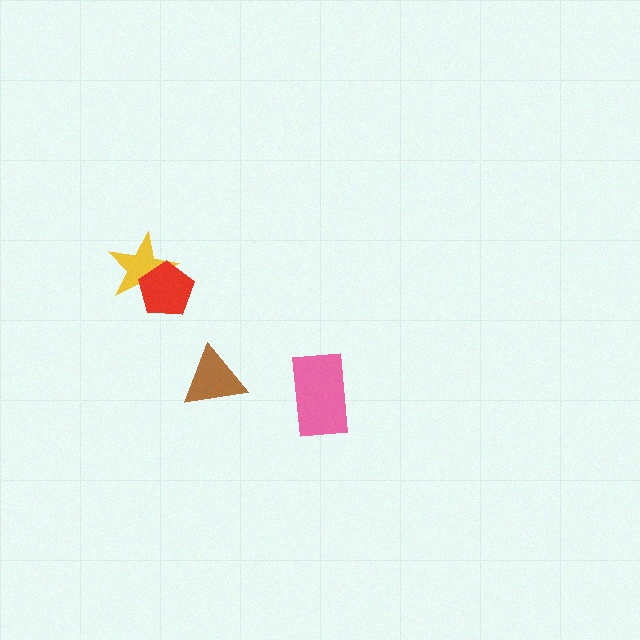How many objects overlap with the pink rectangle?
0 objects overlap with the pink rectangle.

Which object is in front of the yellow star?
The red pentagon is in front of the yellow star.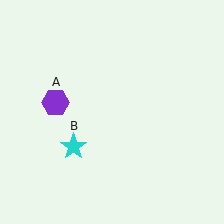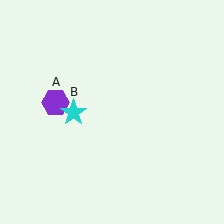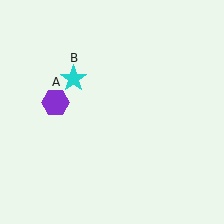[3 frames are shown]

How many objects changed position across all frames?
1 object changed position: cyan star (object B).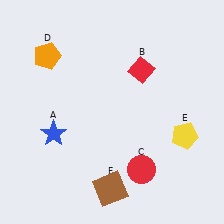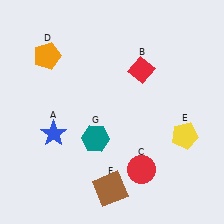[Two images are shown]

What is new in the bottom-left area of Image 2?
A teal hexagon (G) was added in the bottom-left area of Image 2.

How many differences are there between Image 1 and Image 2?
There is 1 difference between the two images.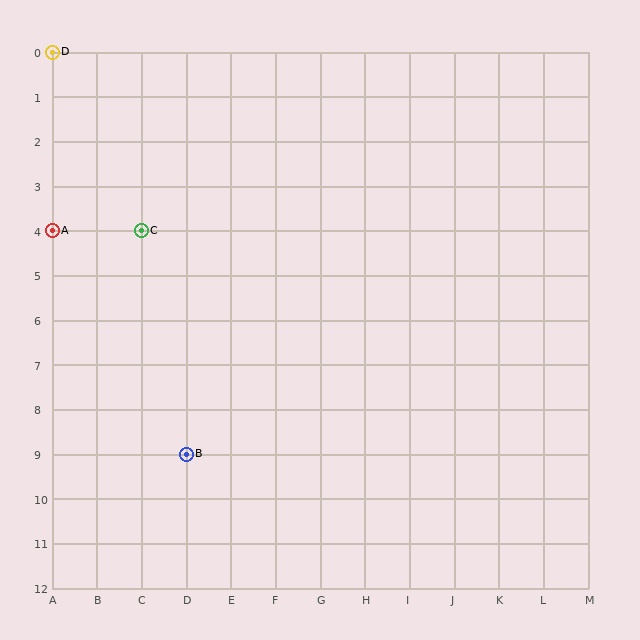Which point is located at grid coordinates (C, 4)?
Point C is at (C, 4).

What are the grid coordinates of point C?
Point C is at grid coordinates (C, 4).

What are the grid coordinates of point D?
Point D is at grid coordinates (A, 0).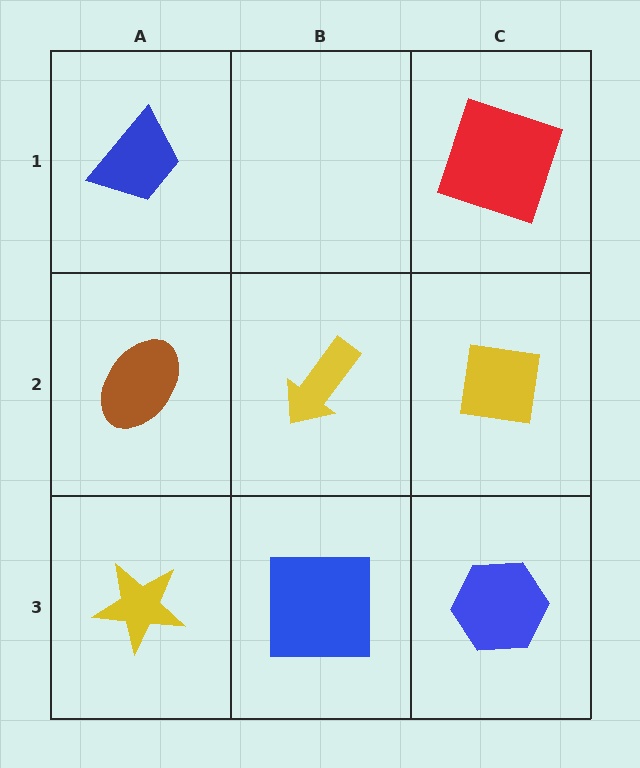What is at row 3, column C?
A blue hexagon.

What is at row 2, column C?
A yellow square.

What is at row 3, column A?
A yellow star.